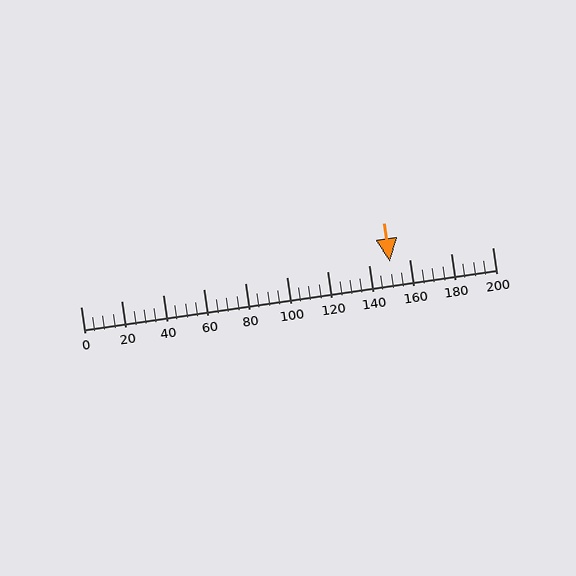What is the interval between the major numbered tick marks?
The major tick marks are spaced 20 units apart.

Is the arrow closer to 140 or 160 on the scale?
The arrow is closer to 160.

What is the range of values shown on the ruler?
The ruler shows values from 0 to 200.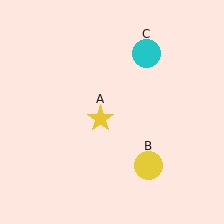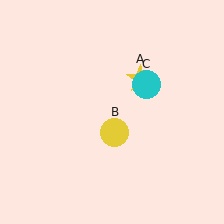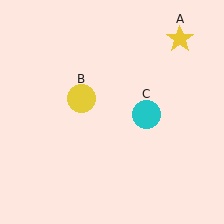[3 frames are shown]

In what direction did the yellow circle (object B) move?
The yellow circle (object B) moved up and to the left.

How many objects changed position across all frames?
3 objects changed position: yellow star (object A), yellow circle (object B), cyan circle (object C).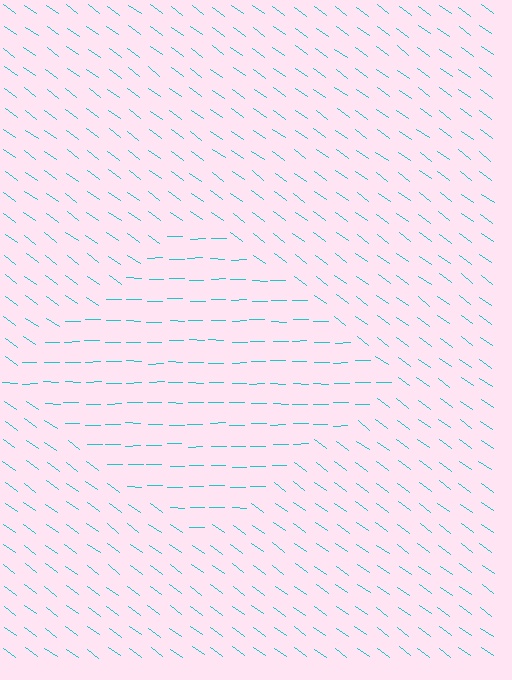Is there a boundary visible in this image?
Yes, there is a texture boundary formed by a change in line orientation.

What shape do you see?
I see a diamond.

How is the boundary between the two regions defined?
The boundary is defined purely by a change in line orientation (approximately 36 degrees difference). All lines are the same color and thickness.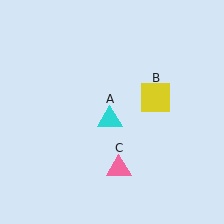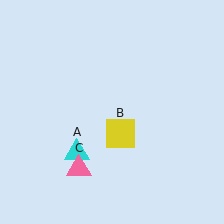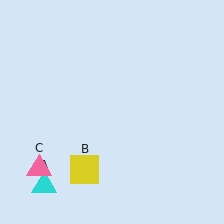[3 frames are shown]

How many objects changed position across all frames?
3 objects changed position: cyan triangle (object A), yellow square (object B), pink triangle (object C).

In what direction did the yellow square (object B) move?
The yellow square (object B) moved down and to the left.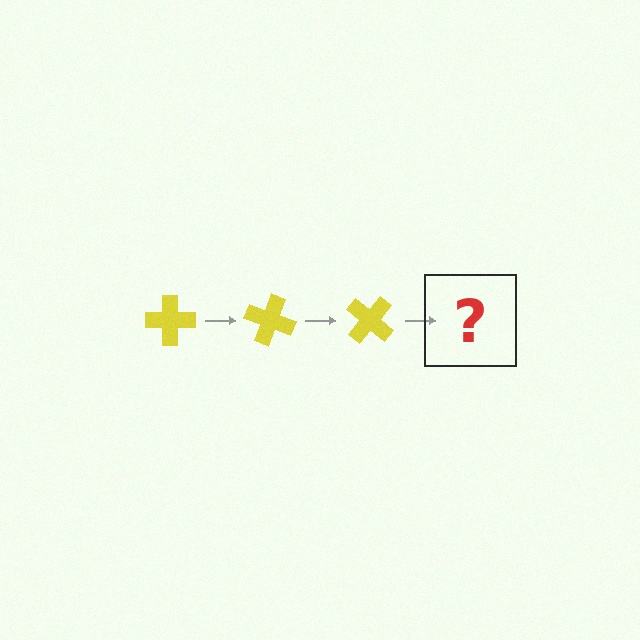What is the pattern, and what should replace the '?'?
The pattern is that the cross rotates 20 degrees each step. The '?' should be a yellow cross rotated 60 degrees.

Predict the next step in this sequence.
The next step is a yellow cross rotated 60 degrees.